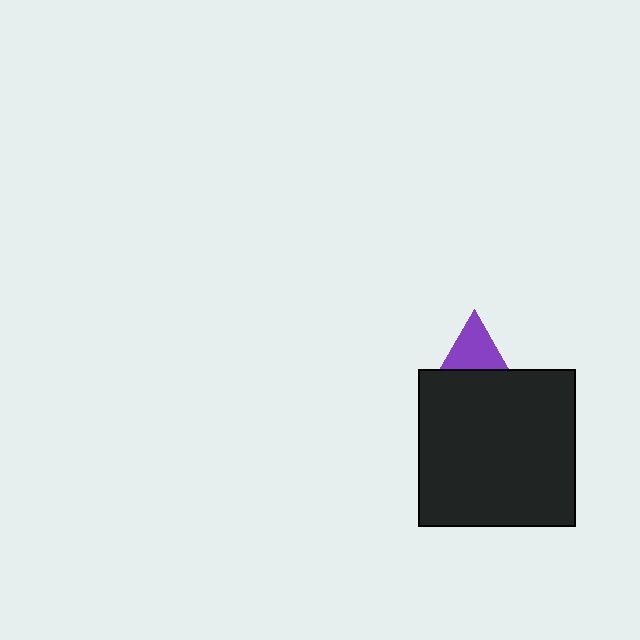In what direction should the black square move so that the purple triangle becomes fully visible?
The black square should move down. That is the shortest direction to clear the overlap and leave the purple triangle fully visible.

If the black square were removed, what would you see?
You would see the complete purple triangle.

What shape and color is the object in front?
The object in front is a black square.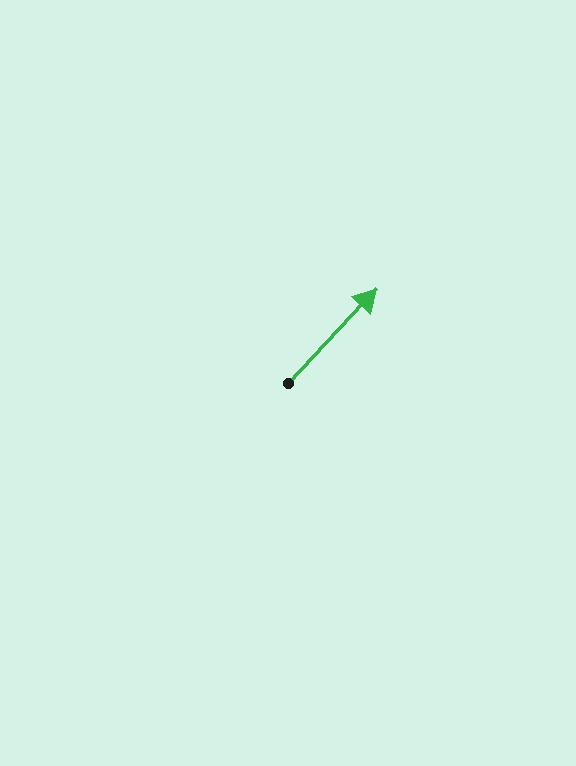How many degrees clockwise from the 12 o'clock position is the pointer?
Approximately 43 degrees.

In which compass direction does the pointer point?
Northeast.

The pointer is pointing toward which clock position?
Roughly 1 o'clock.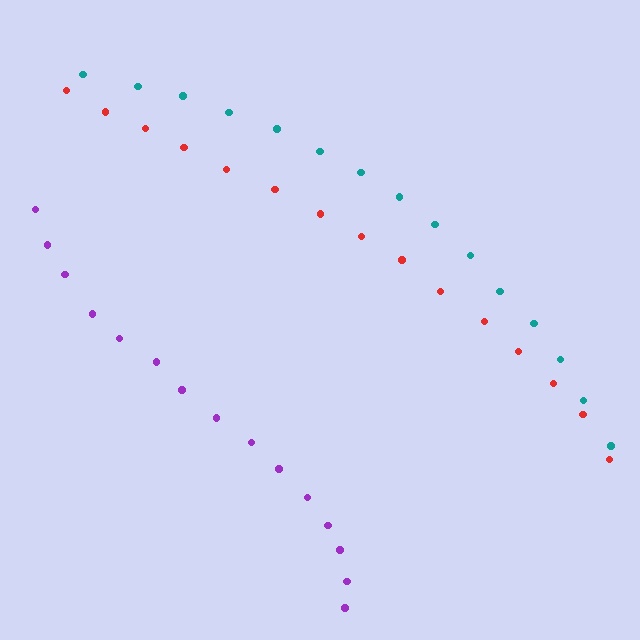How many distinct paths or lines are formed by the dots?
There are 3 distinct paths.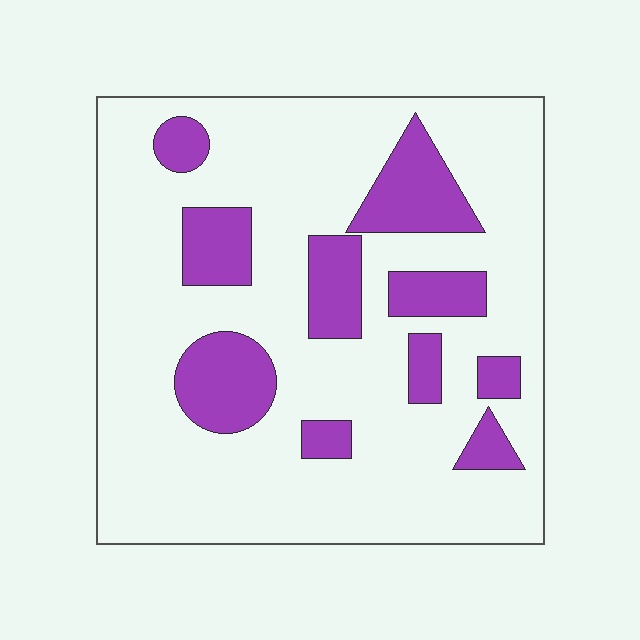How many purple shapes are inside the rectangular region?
10.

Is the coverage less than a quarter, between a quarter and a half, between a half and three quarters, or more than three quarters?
Less than a quarter.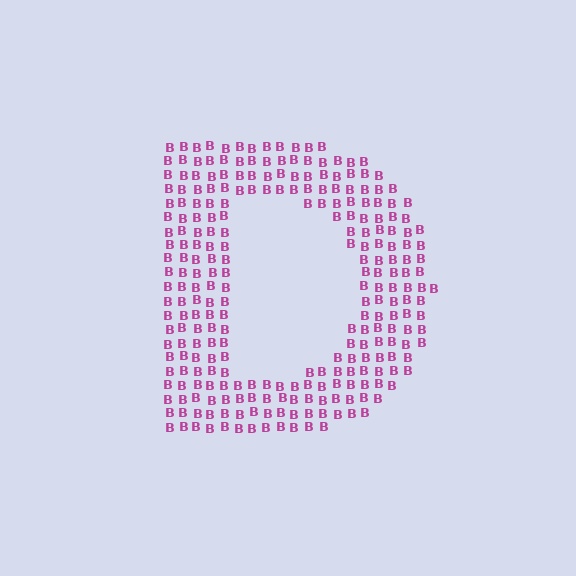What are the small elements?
The small elements are letter B's.